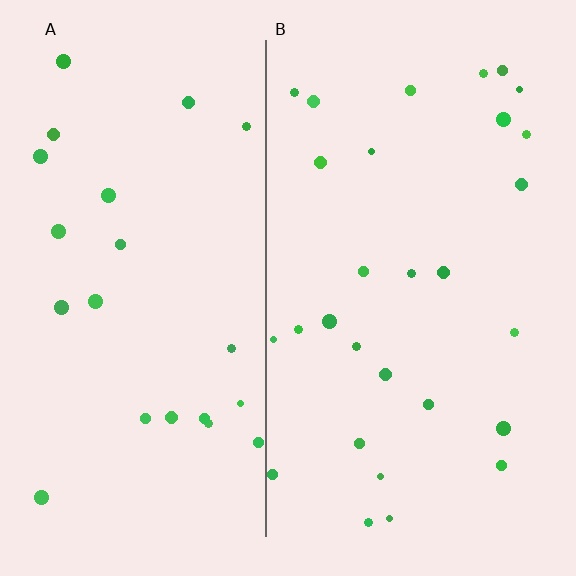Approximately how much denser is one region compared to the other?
Approximately 1.3× — region B over region A.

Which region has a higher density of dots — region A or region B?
B (the right).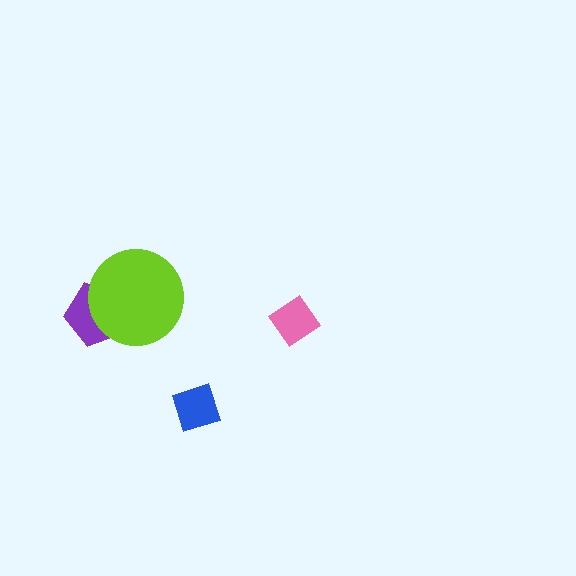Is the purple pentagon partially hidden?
Yes, it is partially covered by another shape.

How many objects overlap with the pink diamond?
0 objects overlap with the pink diamond.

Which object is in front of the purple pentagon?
The lime circle is in front of the purple pentagon.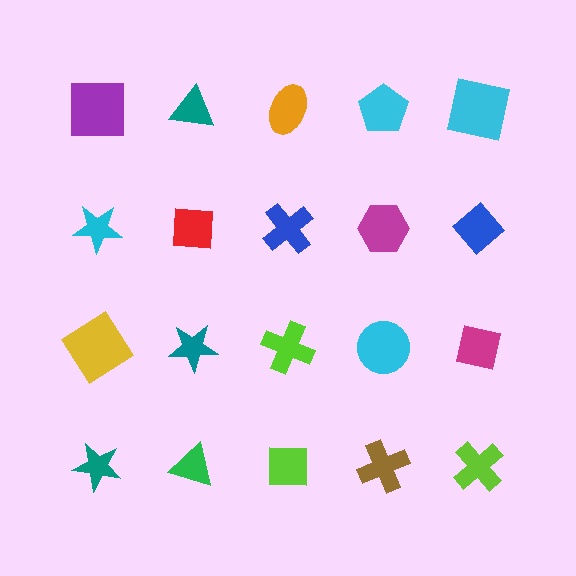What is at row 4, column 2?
A green triangle.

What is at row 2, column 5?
A blue diamond.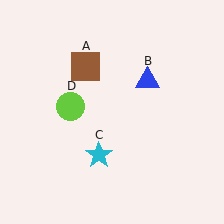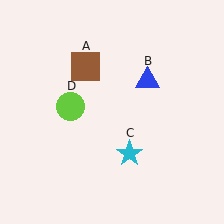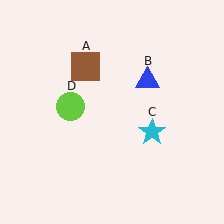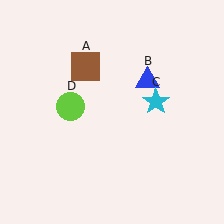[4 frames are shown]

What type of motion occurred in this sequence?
The cyan star (object C) rotated counterclockwise around the center of the scene.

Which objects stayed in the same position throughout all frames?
Brown square (object A) and blue triangle (object B) and lime circle (object D) remained stationary.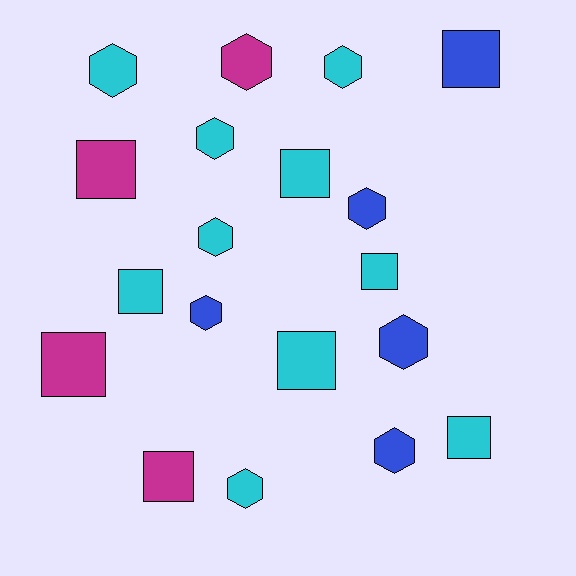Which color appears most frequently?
Cyan, with 10 objects.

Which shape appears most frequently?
Hexagon, with 10 objects.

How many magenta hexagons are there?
There is 1 magenta hexagon.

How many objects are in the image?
There are 19 objects.